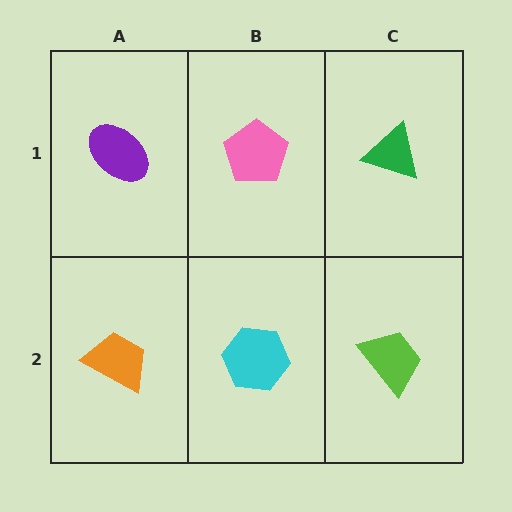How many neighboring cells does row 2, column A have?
2.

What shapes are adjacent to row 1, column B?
A cyan hexagon (row 2, column B), a purple ellipse (row 1, column A), a green triangle (row 1, column C).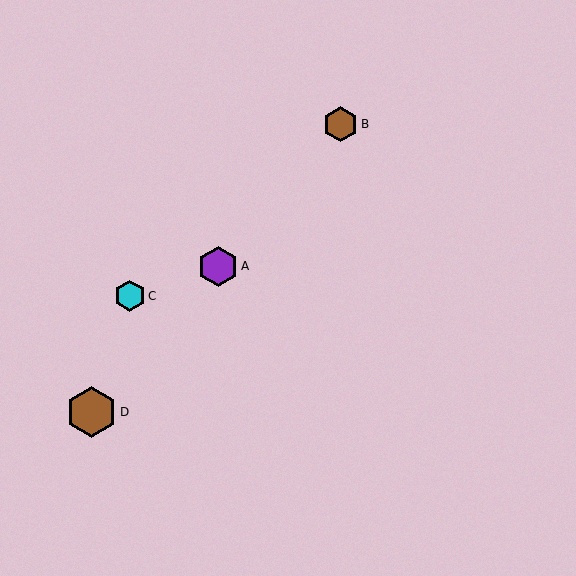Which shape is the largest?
The brown hexagon (labeled D) is the largest.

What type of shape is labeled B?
Shape B is a brown hexagon.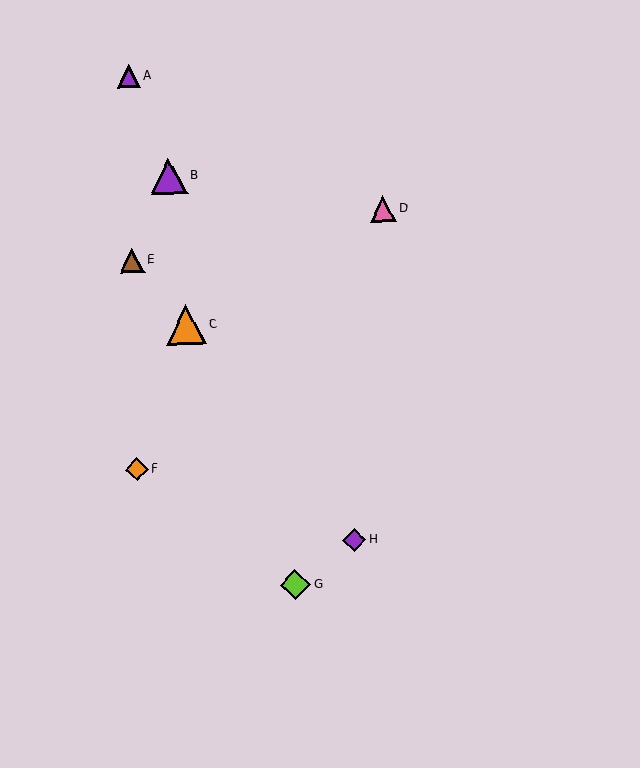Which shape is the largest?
The orange triangle (labeled C) is the largest.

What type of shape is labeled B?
Shape B is a purple triangle.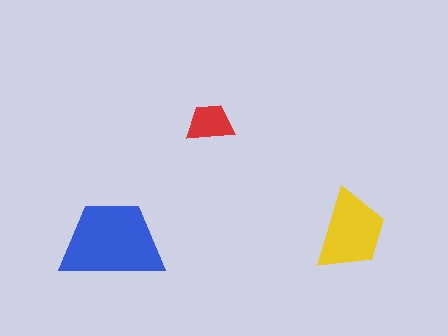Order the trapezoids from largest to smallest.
the blue one, the yellow one, the red one.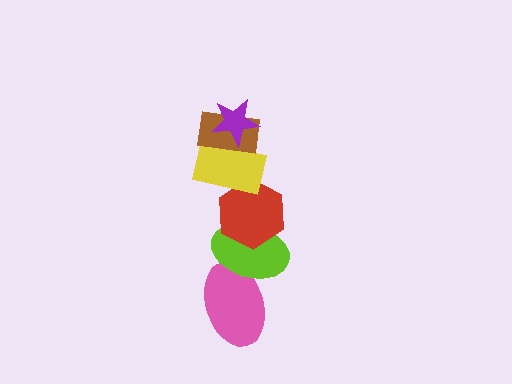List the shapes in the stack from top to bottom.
From top to bottom: the purple star, the brown rectangle, the yellow rectangle, the red hexagon, the lime ellipse, the pink ellipse.